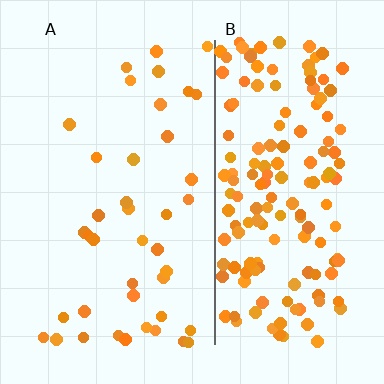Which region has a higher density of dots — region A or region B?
B (the right).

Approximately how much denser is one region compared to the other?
Approximately 4.0× — region B over region A.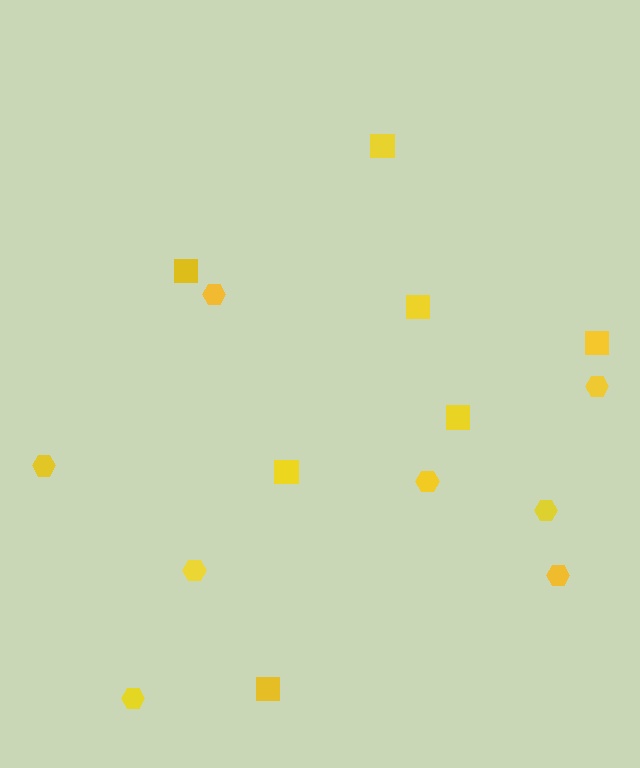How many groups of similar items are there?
There are 2 groups: one group of hexagons (8) and one group of squares (7).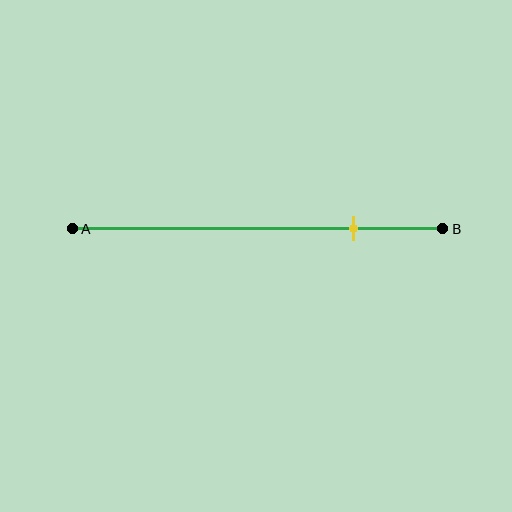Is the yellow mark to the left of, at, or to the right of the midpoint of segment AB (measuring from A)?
The yellow mark is to the right of the midpoint of segment AB.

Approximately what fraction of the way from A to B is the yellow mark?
The yellow mark is approximately 75% of the way from A to B.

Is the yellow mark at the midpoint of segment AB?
No, the mark is at about 75% from A, not at the 50% midpoint.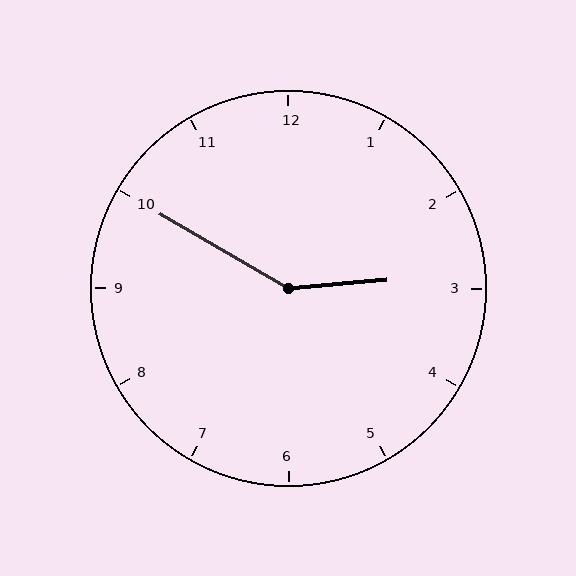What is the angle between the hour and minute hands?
Approximately 145 degrees.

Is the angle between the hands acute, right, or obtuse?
It is obtuse.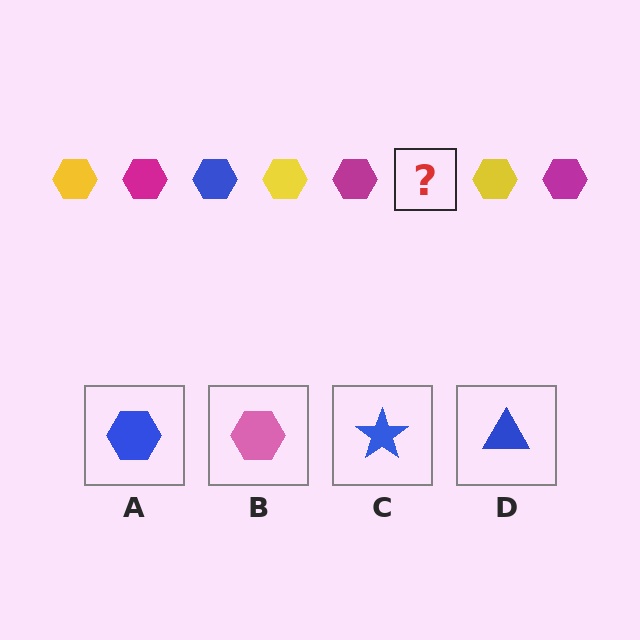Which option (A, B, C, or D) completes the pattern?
A.